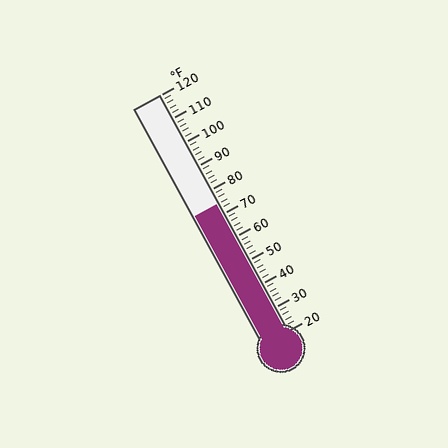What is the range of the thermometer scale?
The thermometer scale ranges from 20°F to 120°F.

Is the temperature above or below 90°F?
The temperature is below 90°F.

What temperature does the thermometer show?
The thermometer shows approximately 74°F.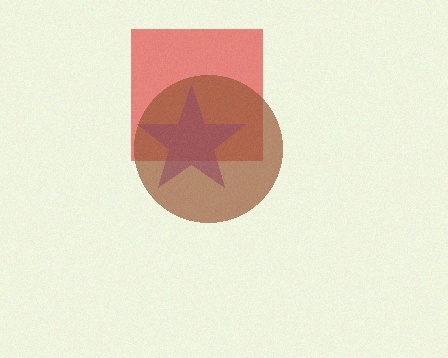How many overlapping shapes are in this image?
There are 3 overlapping shapes in the image.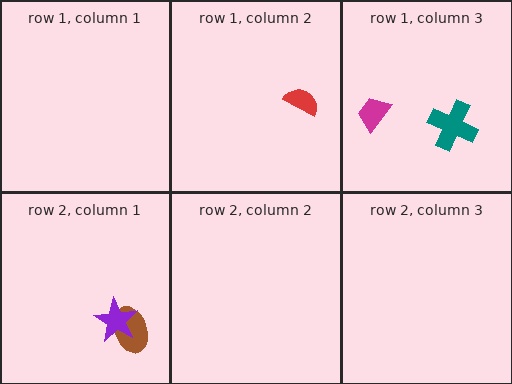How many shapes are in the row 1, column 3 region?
2.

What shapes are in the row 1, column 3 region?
The teal cross, the magenta trapezoid.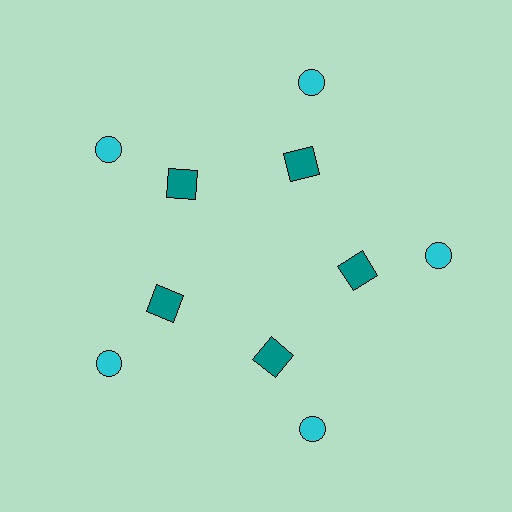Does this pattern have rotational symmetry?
Yes, this pattern has 5-fold rotational symmetry. It looks the same after rotating 72 degrees around the center.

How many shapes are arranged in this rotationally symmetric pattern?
There are 10 shapes, arranged in 5 groups of 2.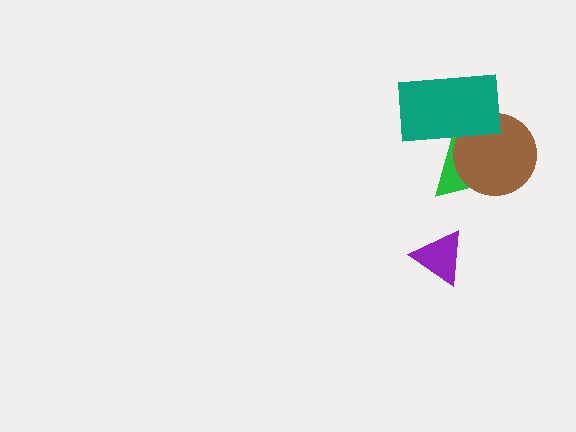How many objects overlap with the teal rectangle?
2 objects overlap with the teal rectangle.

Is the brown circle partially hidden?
Yes, it is partially covered by another shape.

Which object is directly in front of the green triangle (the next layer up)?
The brown circle is directly in front of the green triangle.